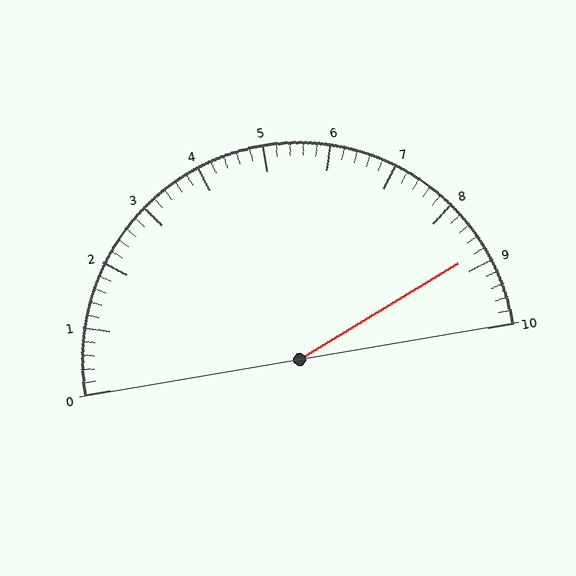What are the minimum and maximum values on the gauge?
The gauge ranges from 0 to 10.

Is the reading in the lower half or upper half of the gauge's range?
The reading is in the upper half of the range (0 to 10).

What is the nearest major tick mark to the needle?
The nearest major tick mark is 9.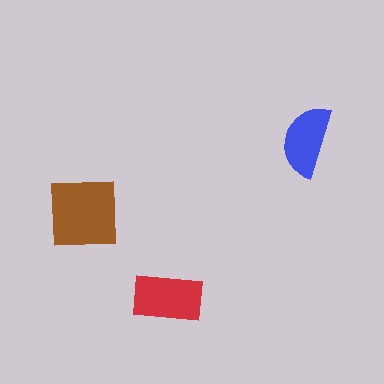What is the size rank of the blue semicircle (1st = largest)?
3rd.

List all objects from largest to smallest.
The brown square, the red rectangle, the blue semicircle.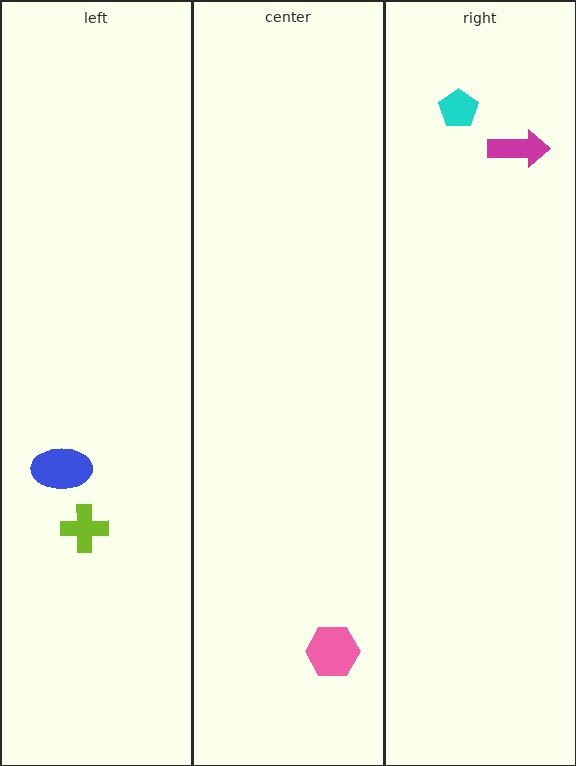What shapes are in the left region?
The blue ellipse, the lime cross.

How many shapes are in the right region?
2.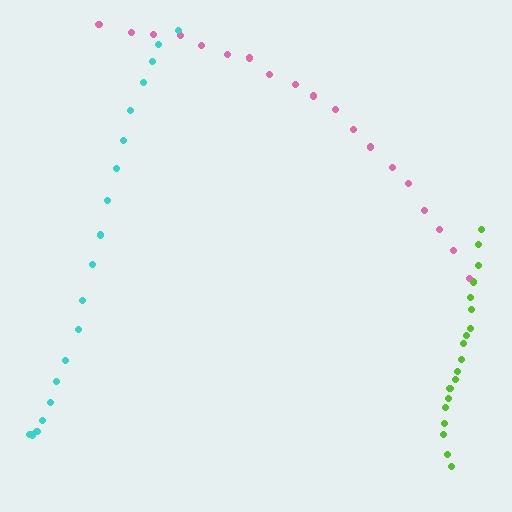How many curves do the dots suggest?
There are 3 distinct paths.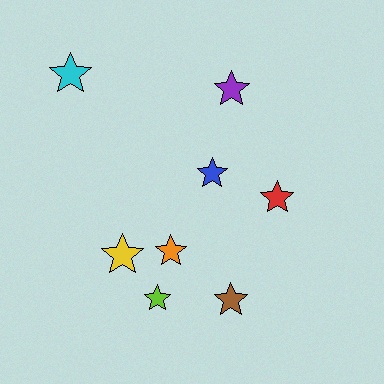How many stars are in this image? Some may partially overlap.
There are 8 stars.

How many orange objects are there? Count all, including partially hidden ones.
There is 1 orange object.